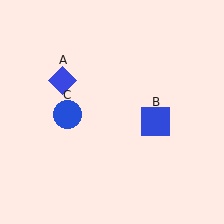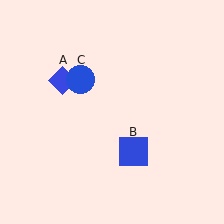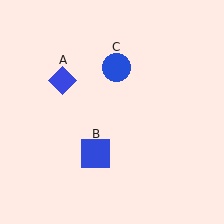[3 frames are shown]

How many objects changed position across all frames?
2 objects changed position: blue square (object B), blue circle (object C).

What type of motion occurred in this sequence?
The blue square (object B), blue circle (object C) rotated clockwise around the center of the scene.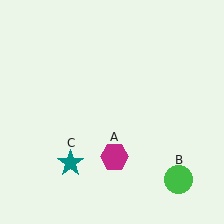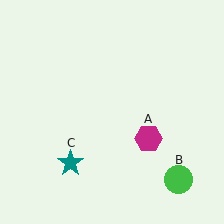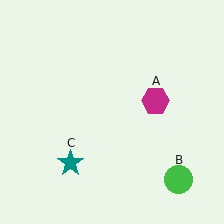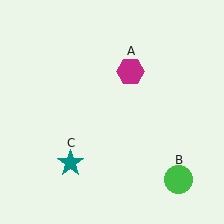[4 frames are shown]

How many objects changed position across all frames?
1 object changed position: magenta hexagon (object A).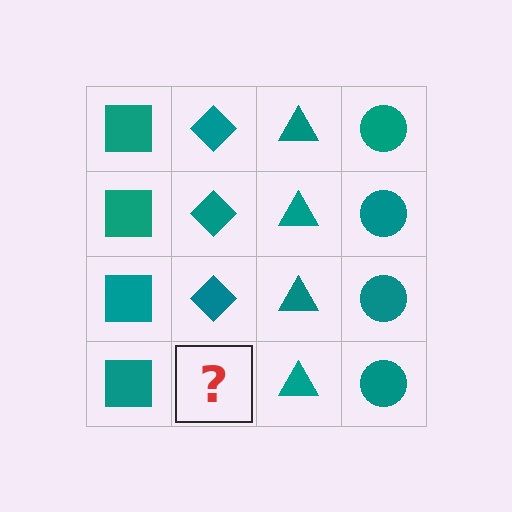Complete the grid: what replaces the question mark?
The question mark should be replaced with a teal diamond.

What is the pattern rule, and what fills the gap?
The rule is that each column has a consistent shape. The gap should be filled with a teal diamond.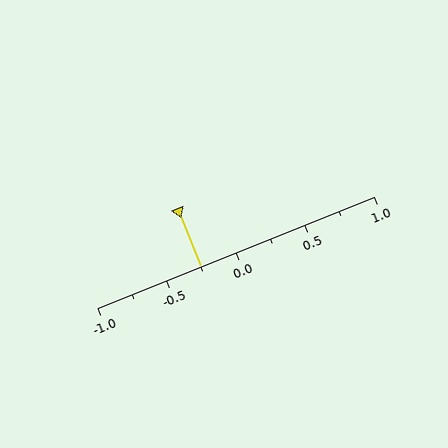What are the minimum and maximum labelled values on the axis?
The axis runs from -1.0 to 1.0.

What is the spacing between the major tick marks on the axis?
The major ticks are spaced 0.5 apart.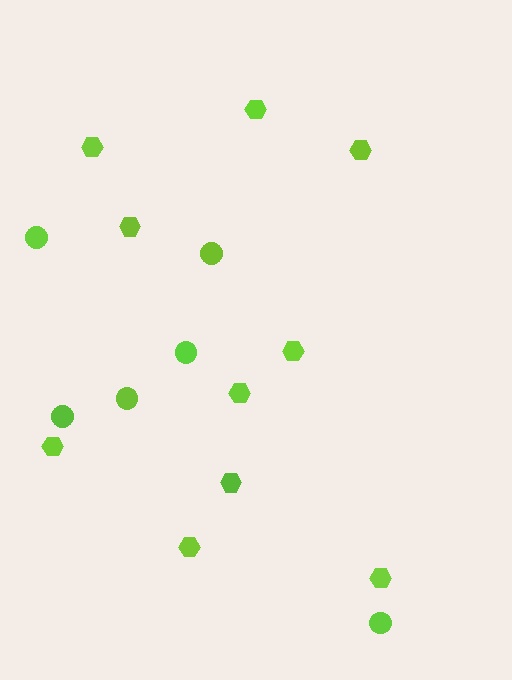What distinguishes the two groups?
There are 2 groups: one group of circles (6) and one group of hexagons (10).